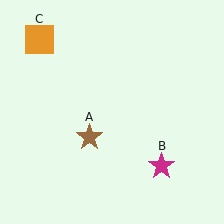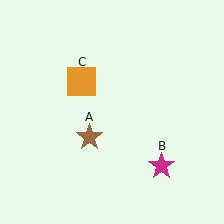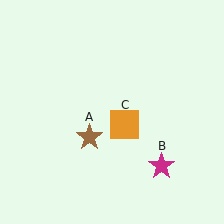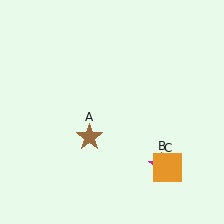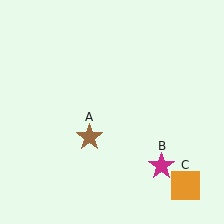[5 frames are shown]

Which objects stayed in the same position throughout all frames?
Brown star (object A) and magenta star (object B) remained stationary.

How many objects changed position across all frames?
1 object changed position: orange square (object C).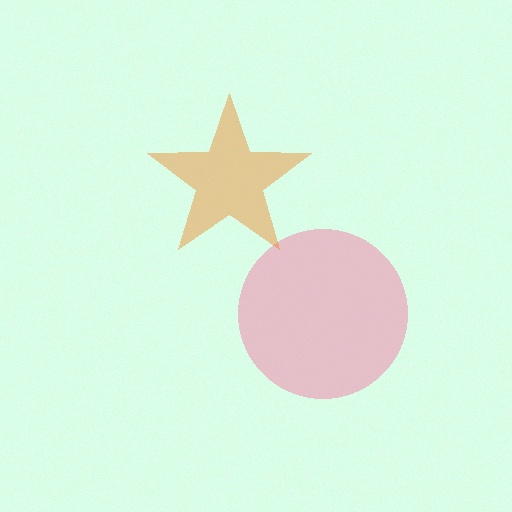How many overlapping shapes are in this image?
There are 2 overlapping shapes in the image.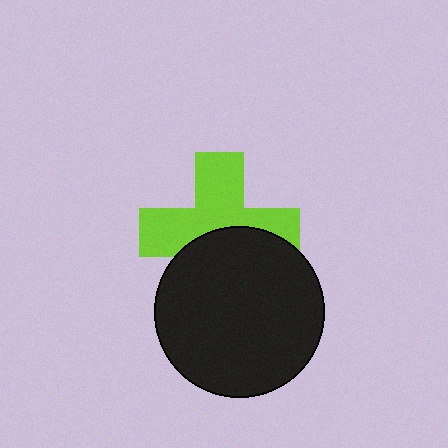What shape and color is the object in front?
The object in front is a black circle.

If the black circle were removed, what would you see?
You would see the complete lime cross.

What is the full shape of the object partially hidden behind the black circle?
The partially hidden object is a lime cross.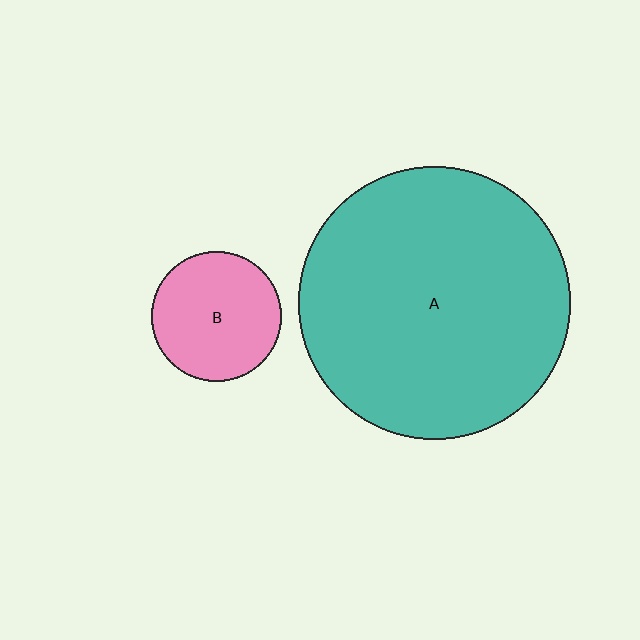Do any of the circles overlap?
No, none of the circles overlap.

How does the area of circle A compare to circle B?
Approximately 4.4 times.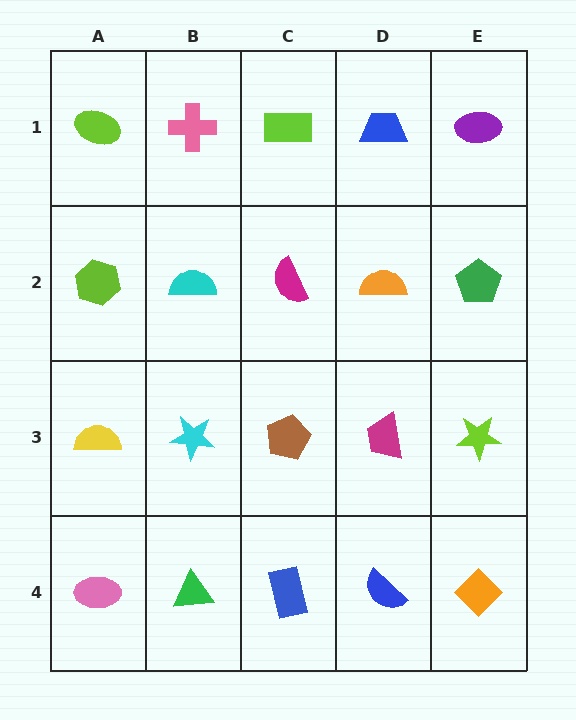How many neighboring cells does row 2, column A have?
3.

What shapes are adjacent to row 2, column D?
A blue trapezoid (row 1, column D), a magenta trapezoid (row 3, column D), a magenta semicircle (row 2, column C), a green pentagon (row 2, column E).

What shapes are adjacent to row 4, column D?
A magenta trapezoid (row 3, column D), a blue rectangle (row 4, column C), an orange diamond (row 4, column E).